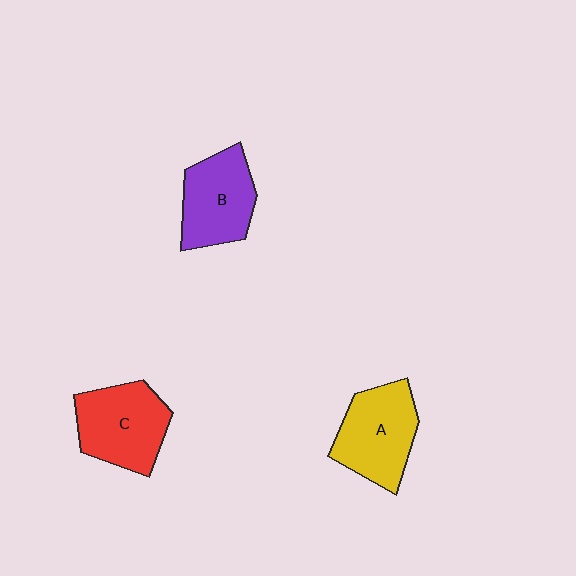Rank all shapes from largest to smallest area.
From largest to smallest: A (yellow), C (red), B (purple).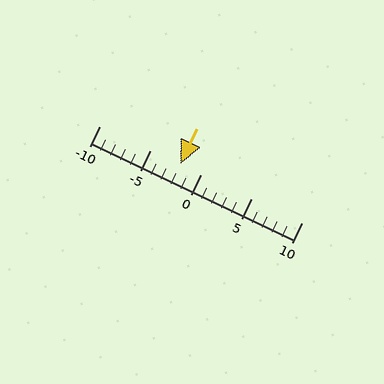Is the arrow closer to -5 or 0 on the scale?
The arrow is closer to 0.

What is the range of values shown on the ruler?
The ruler shows values from -10 to 10.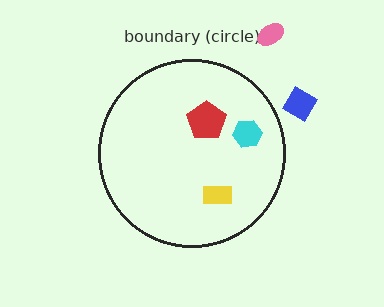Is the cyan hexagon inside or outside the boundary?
Inside.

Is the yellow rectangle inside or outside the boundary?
Inside.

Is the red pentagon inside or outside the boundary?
Inside.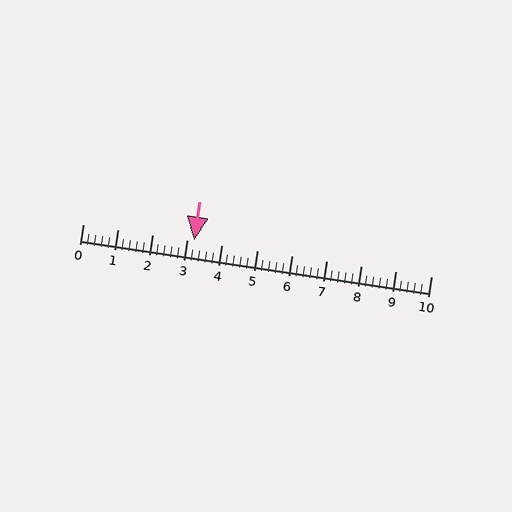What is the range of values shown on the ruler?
The ruler shows values from 0 to 10.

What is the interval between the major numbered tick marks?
The major tick marks are spaced 1 units apart.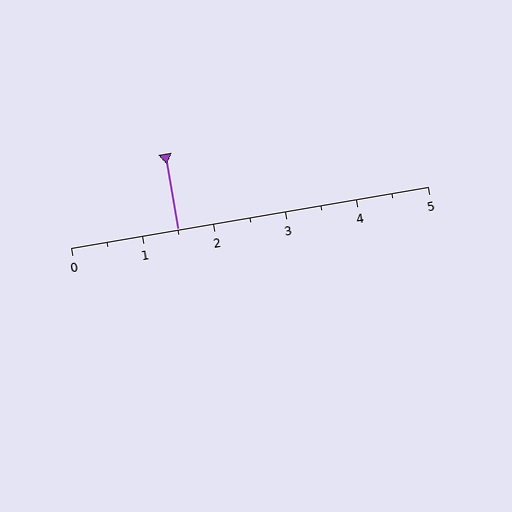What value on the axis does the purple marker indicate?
The marker indicates approximately 1.5.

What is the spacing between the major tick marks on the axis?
The major ticks are spaced 1 apart.